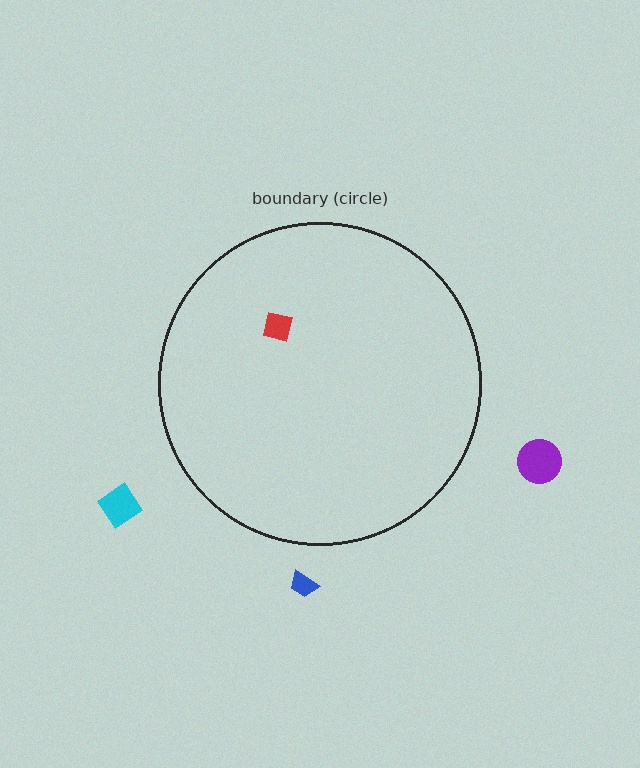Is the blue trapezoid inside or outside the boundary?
Outside.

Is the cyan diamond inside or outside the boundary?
Outside.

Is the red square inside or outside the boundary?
Inside.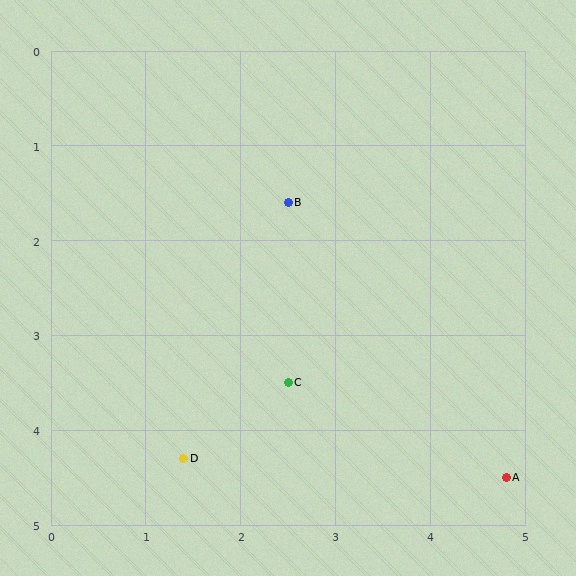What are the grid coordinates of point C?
Point C is at approximately (2.5, 3.5).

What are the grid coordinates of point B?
Point B is at approximately (2.5, 1.6).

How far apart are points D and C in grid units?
Points D and C are about 1.4 grid units apart.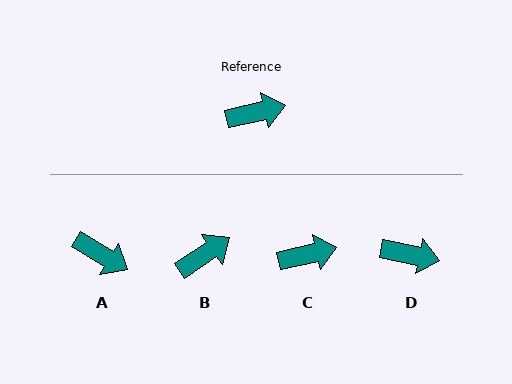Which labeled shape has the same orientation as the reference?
C.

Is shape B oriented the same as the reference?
No, it is off by about 21 degrees.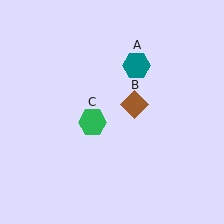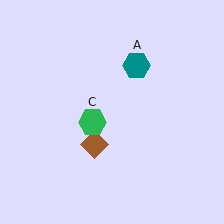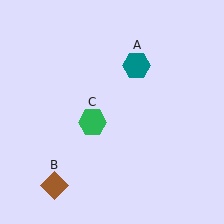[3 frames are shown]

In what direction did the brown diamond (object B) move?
The brown diamond (object B) moved down and to the left.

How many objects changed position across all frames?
1 object changed position: brown diamond (object B).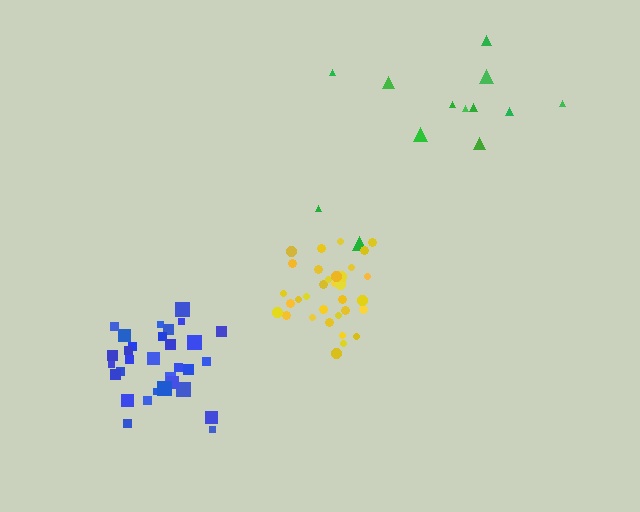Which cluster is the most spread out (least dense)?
Green.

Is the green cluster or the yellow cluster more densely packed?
Yellow.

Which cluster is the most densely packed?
Yellow.